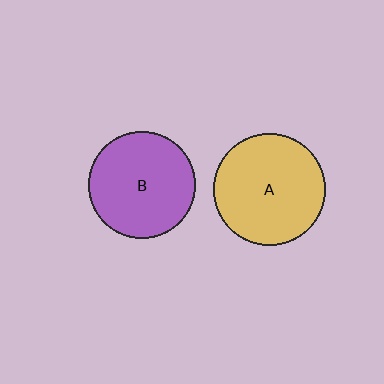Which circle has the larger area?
Circle A (yellow).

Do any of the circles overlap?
No, none of the circles overlap.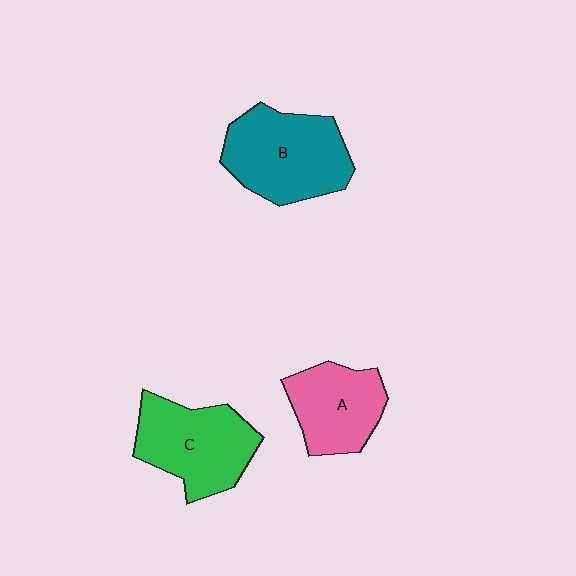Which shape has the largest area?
Shape B (teal).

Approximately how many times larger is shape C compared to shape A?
Approximately 1.2 times.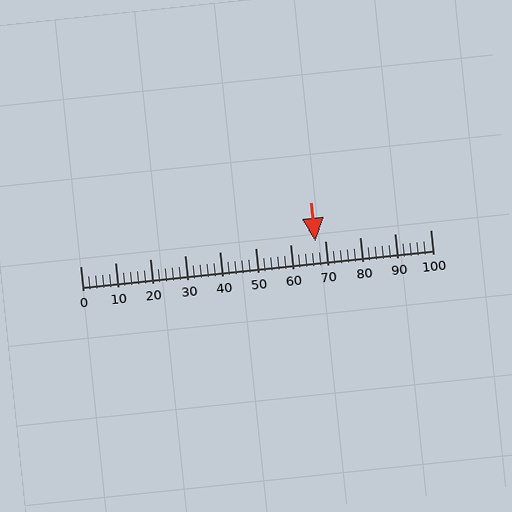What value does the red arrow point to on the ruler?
The red arrow points to approximately 67.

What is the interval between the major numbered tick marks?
The major tick marks are spaced 10 units apart.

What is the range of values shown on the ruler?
The ruler shows values from 0 to 100.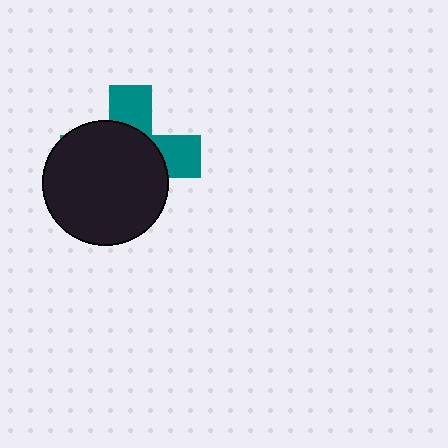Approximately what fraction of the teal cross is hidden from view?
Roughly 66% of the teal cross is hidden behind the black circle.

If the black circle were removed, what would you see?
You would see the complete teal cross.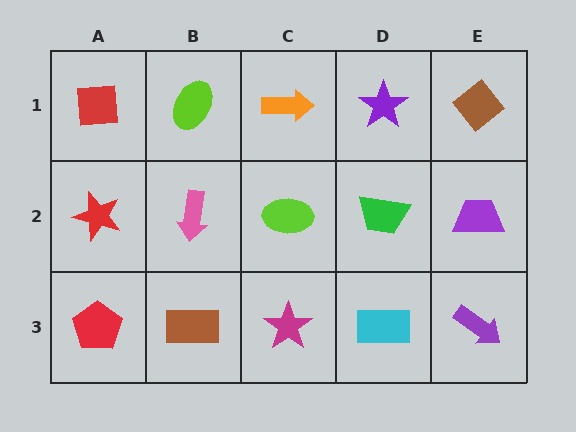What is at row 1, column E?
A brown diamond.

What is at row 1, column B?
A lime ellipse.